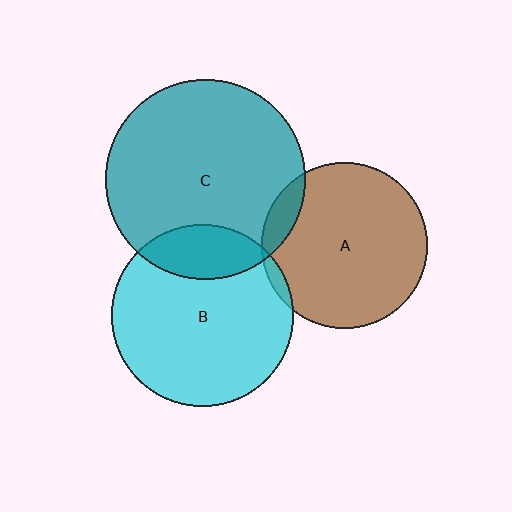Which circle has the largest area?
Circle C (teal).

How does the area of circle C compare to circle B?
Approximately 1.2 times.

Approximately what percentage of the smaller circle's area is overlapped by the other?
Approximately 10%.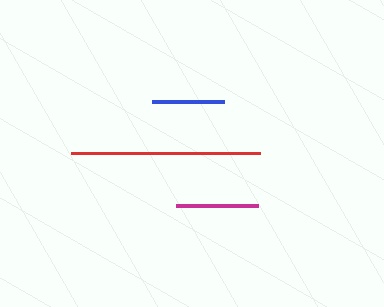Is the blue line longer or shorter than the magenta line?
The magenta line is longer than the blue line.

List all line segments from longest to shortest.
From longest to shortest: red, magenta, blue.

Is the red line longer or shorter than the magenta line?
The red line is longer than the magenta line.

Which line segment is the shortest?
The blue line is the shortest at approximately 72 pixels.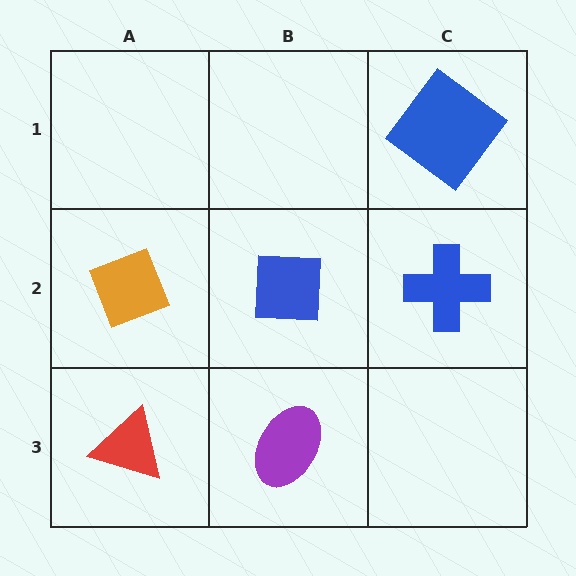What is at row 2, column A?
An orange diamond.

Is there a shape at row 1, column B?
No, that cell is empty.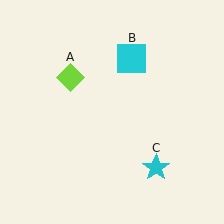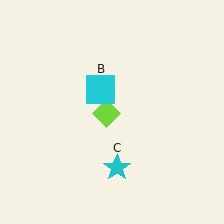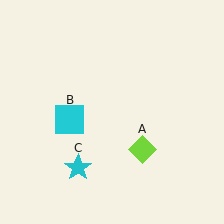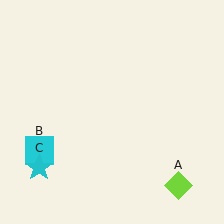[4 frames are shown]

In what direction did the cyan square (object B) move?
The cyan square (object B) moved down and to the left.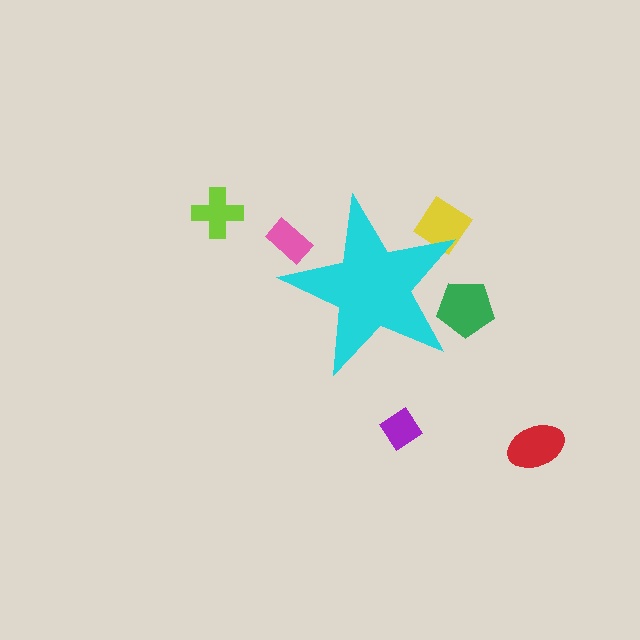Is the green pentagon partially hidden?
Yes, the green pentagon is partially hidden behind the cyan star.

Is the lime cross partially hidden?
No, the lime cross is fully visible.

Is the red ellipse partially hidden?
No, the red ellipse is fully visible.